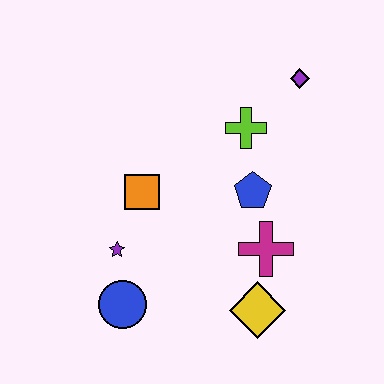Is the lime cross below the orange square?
No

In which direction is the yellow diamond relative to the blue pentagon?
The yellow diamond is below the blue pentagon.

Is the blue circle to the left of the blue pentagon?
Yes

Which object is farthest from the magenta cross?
The purple diamond is farthest from the magenta cross.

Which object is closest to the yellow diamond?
The magenta cross is closest to the yellow diamond.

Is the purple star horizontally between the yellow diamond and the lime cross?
No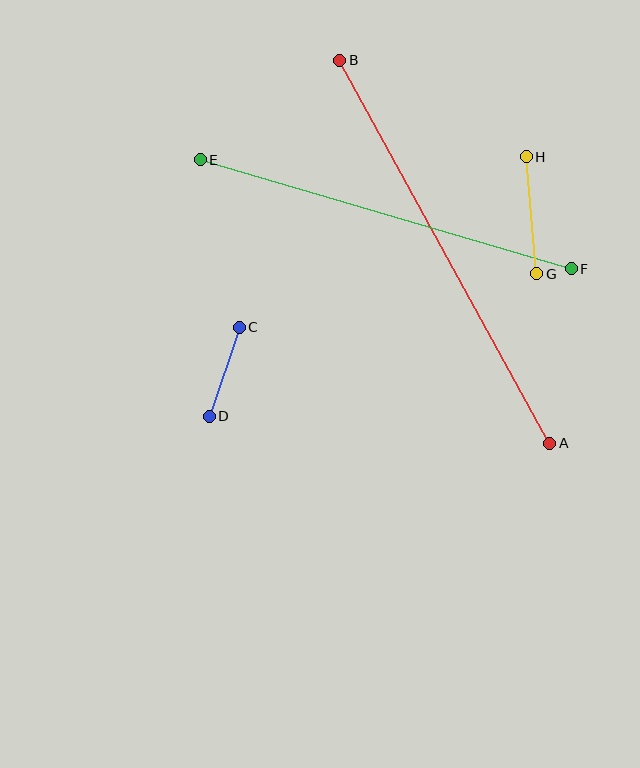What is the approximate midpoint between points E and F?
The midpoint is at approximately (386, 214) pixels.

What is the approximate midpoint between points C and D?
The midpoint is at approximately (224, 372) pixels.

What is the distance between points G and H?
The distance is approximately 117 pixels.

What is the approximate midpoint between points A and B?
The midpoint is at approximately (445, 252) pixels.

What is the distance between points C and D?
The distance is approximately 94 pixels.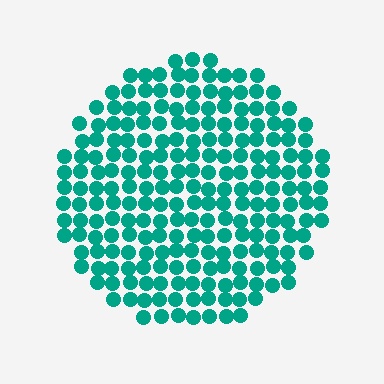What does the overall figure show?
The overall figure shows a circle.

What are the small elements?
The small elements are circles.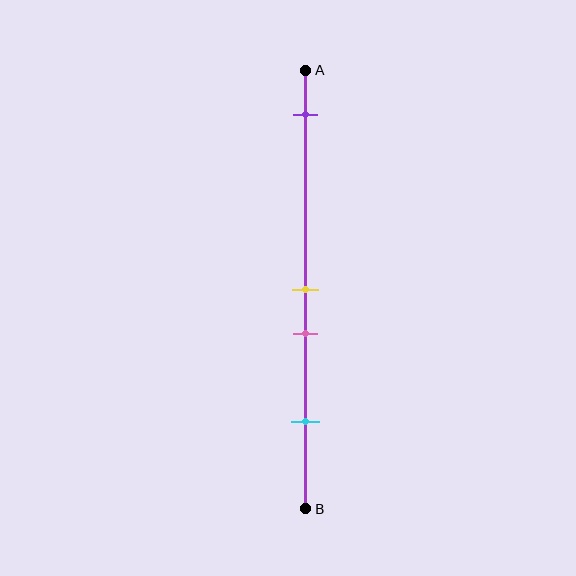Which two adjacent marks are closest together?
The yellow and pink marks are the closest adjacent pair.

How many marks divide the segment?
There are 4 marks dividing the segment.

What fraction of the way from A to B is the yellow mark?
The yellow mark is approximately 50% (0.5) of the way from A to B.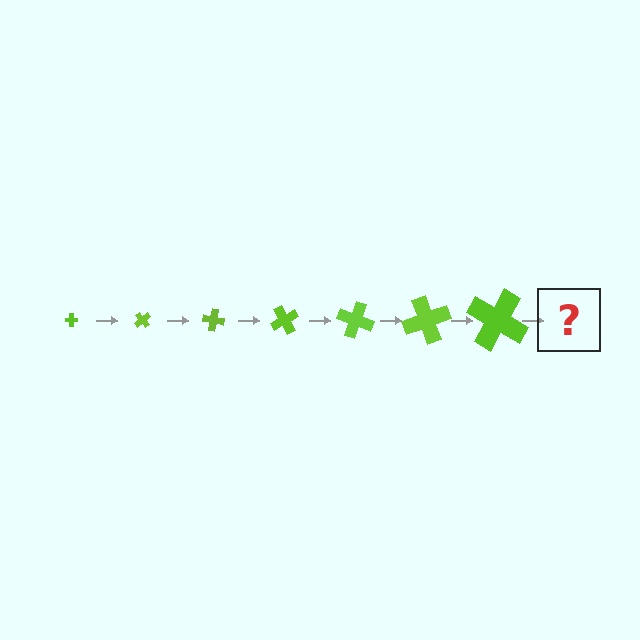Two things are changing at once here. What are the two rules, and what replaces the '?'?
The two rules are that the cross grows larger each step and it rotates 50 degrees each step. The '?' should be a cross, larger than the previous one and rotated 350 degrees from the start.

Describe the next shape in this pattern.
It should be a cross, larger than the previous one and rotated 350 degrees from the start.